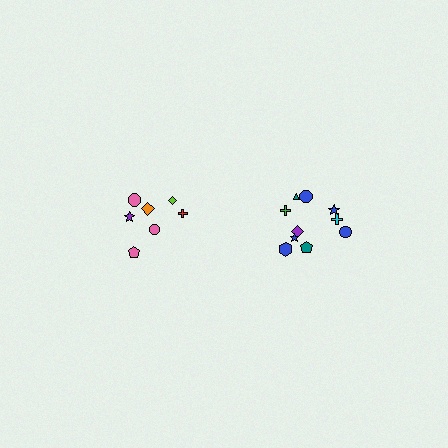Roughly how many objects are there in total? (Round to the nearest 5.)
Roughly 15 objects in total.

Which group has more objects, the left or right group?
The right group.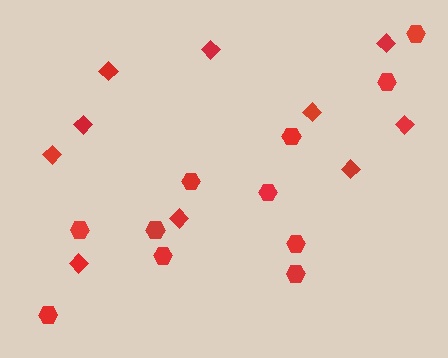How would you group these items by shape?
There are 2 groups: one group of diamonds (10) and one group of hexagons (11).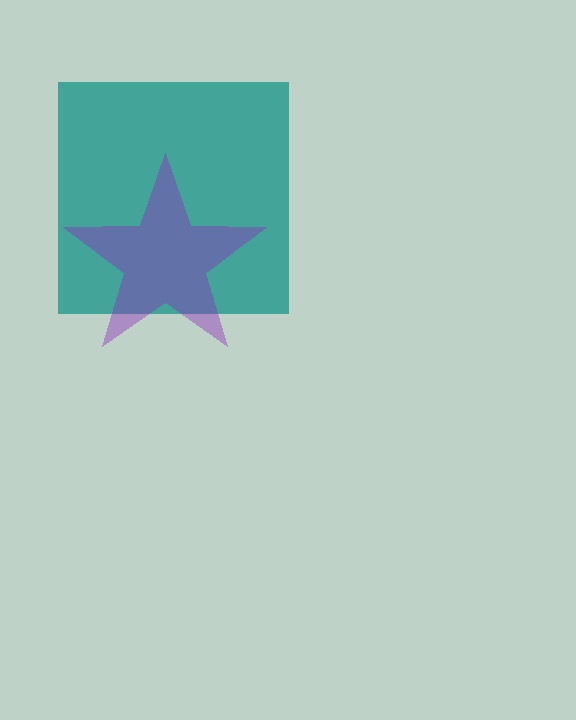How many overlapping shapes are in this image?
There are 2 overlapping shapes in the image.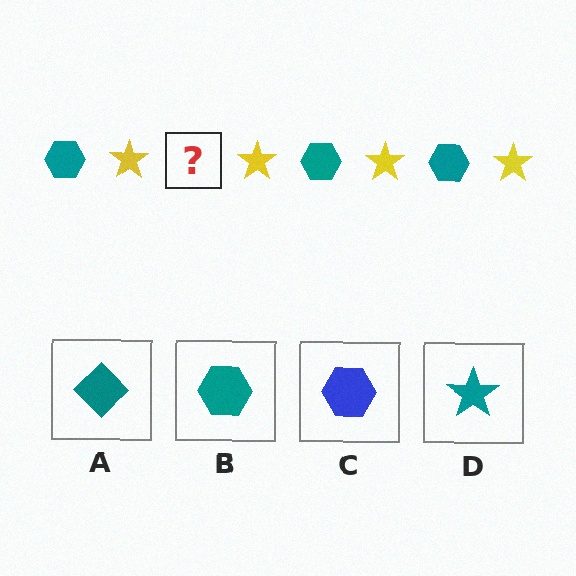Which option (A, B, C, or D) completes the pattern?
B.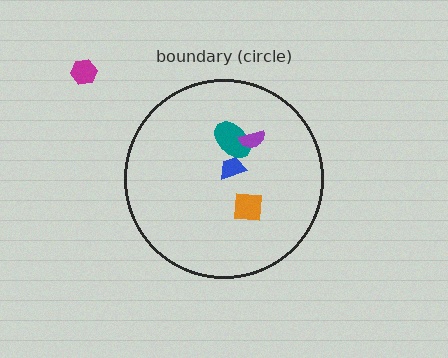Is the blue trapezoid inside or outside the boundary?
Inside.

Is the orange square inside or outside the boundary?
Inside.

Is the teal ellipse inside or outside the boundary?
Inside.